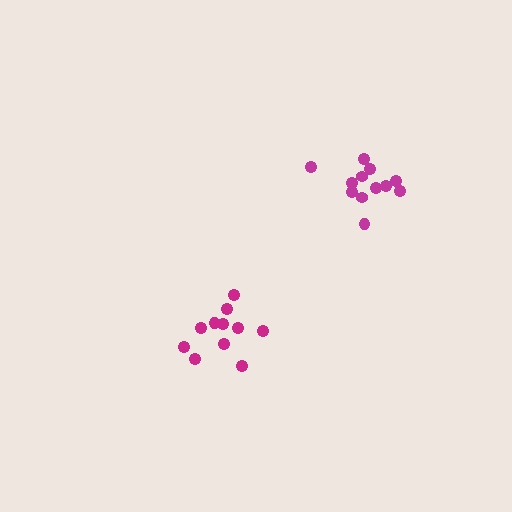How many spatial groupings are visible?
There are 2 spatial groupings.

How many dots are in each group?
Group 1: 12 dots, Group 2: 11 dots (23 total).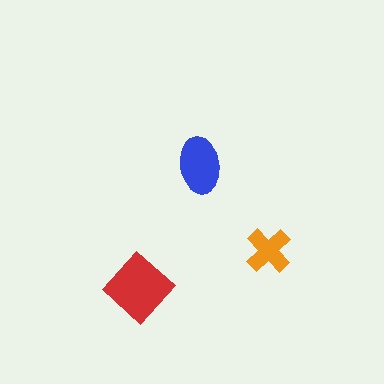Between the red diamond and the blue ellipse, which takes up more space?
The red diamond.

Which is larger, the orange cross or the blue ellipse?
The blue ellipse.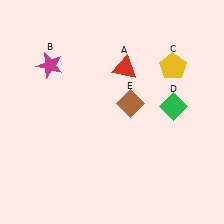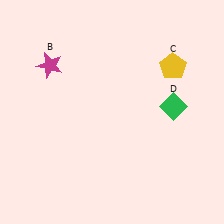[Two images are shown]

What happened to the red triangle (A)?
The red triangle (A) was removed in Image 2. It was in the top-right area of Image 1.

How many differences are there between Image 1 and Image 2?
There are 2 differences between the two images.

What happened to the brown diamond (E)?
The brown diamond (E) was removed in Image 2. It was in the top-right area of Image 1.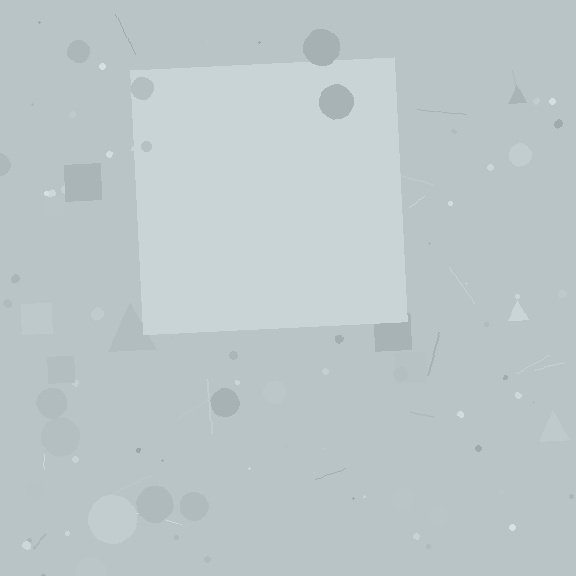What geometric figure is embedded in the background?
A square is embedded in the background.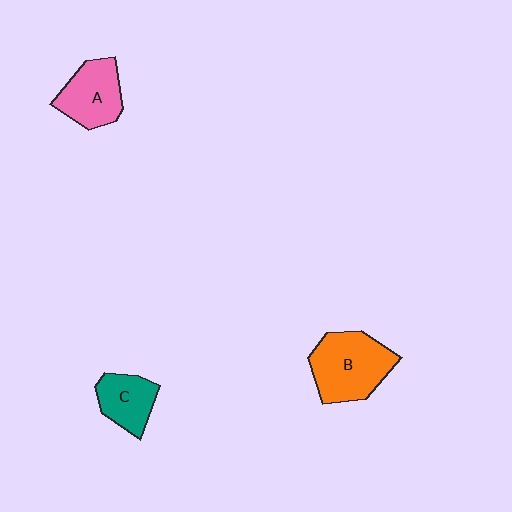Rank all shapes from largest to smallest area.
From largest to smallest: B (orange), A (pink), C (teal).